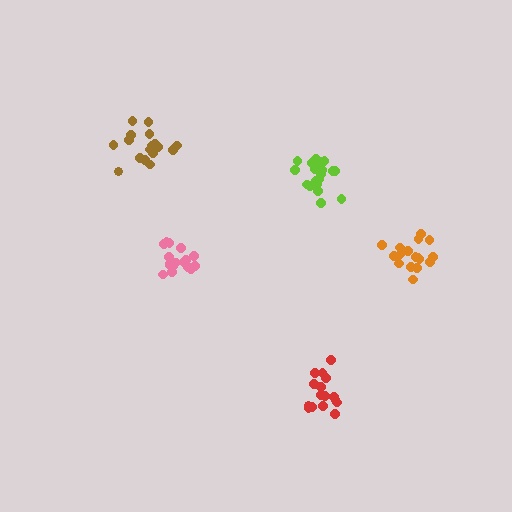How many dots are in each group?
Group 1: 18 dots, Group 2: 17 dots, Group 3: 20 dots, Group 4: 16 dots, Group 5: 17 dots (88 total).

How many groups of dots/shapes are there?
There are 5 groups.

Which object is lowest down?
The red cluster is bottommost.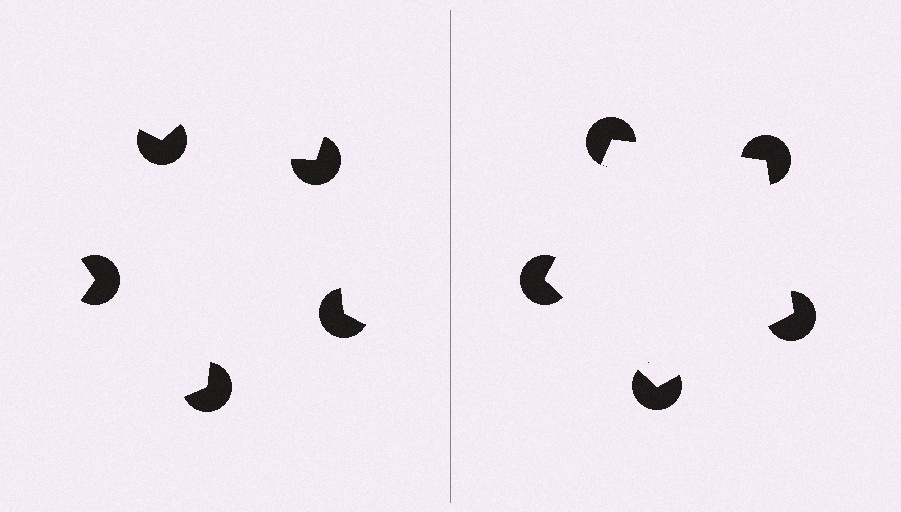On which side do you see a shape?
An illusory pentagon appears on the right side. On the left side the wedge cuts are rotated, so no coherent shape forms.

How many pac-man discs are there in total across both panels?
10 — 5 on each side.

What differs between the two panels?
The pac-man discs are positioned identically on both sides; only the wedge orientations differ. On the right they align to a pentagon; on the left they are misaligned.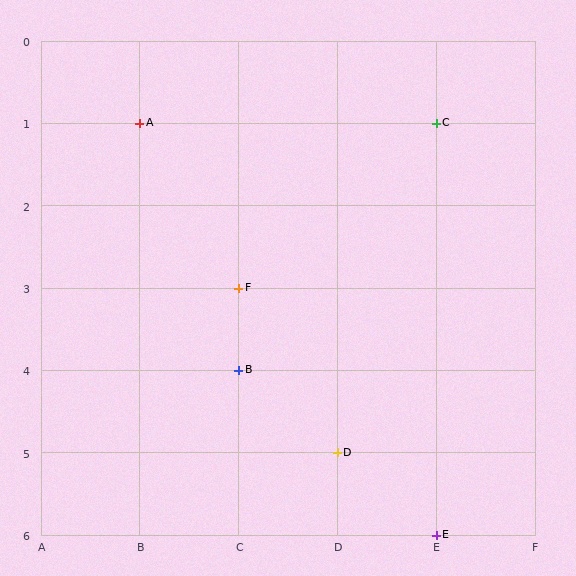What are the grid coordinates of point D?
Point D is at grid coordinates (D, 5).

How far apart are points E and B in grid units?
Points E and B are 2 columns and 2 rows apart (about 2.8 grid units diagonally).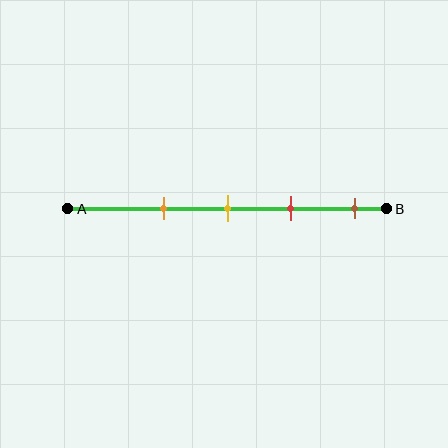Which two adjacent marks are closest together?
The yellow and red marks are the closest adjacent pair.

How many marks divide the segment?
There are 4 marks dividing the segment.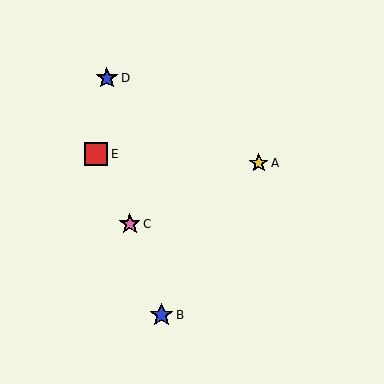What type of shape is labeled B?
Shape B is a blue star.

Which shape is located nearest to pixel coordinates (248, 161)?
The yellow star (labeled A) at (259, 163) is nearest to that location.